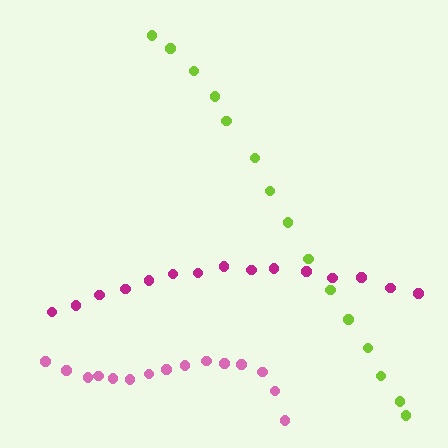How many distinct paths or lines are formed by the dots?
There are 3 distinct paths.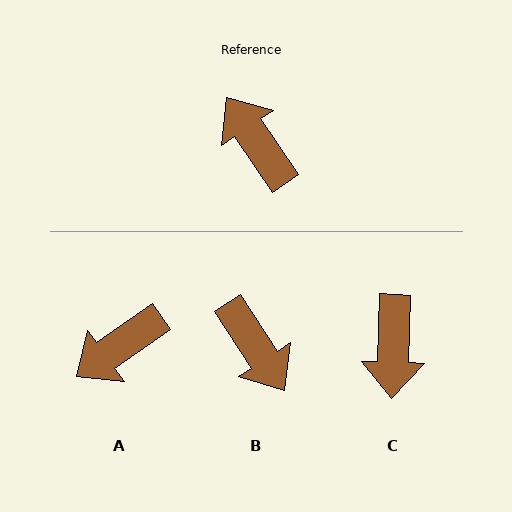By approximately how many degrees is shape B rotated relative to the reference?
Approximately 179 degrees counter-clockwise.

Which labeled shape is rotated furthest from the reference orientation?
B, about 179 degrees away.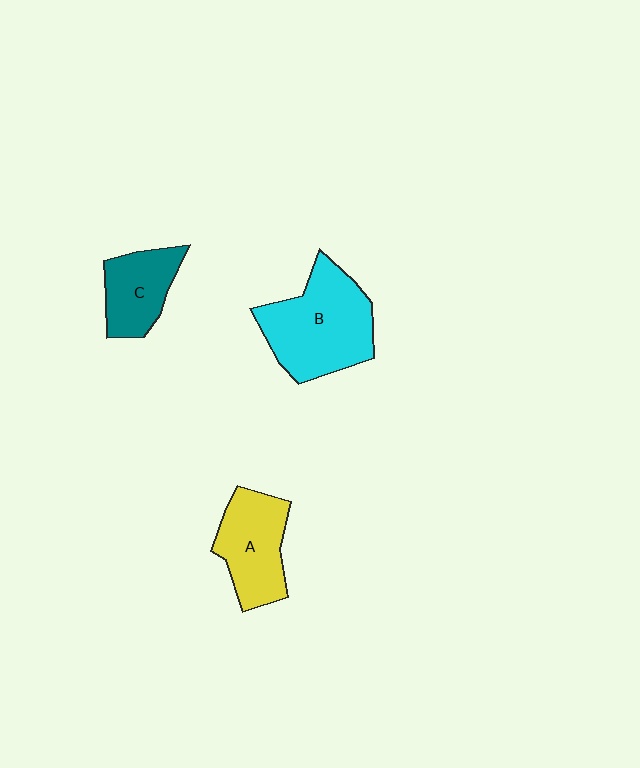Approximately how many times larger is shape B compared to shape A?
Approximately 1.4 times.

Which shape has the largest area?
Shape B (cyan).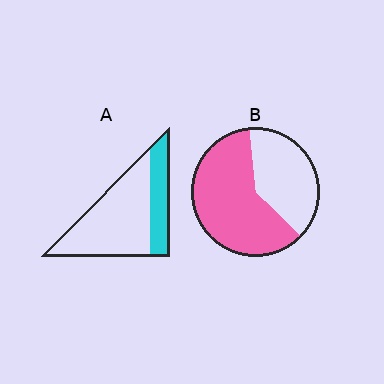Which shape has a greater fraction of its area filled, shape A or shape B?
Shape B.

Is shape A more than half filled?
No.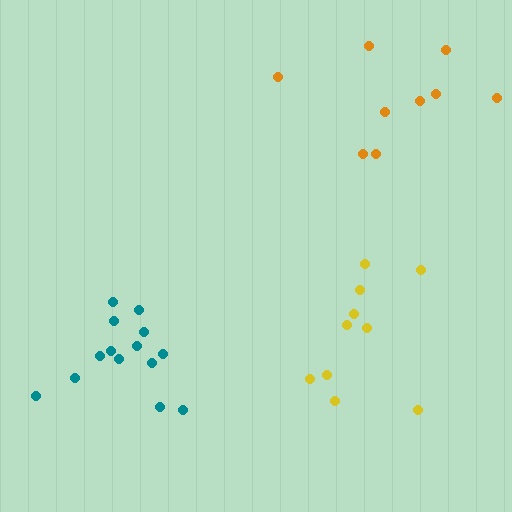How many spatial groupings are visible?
There are 3 spatial groupings.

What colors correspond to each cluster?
The clusters are colored: orange, teal, yellow.